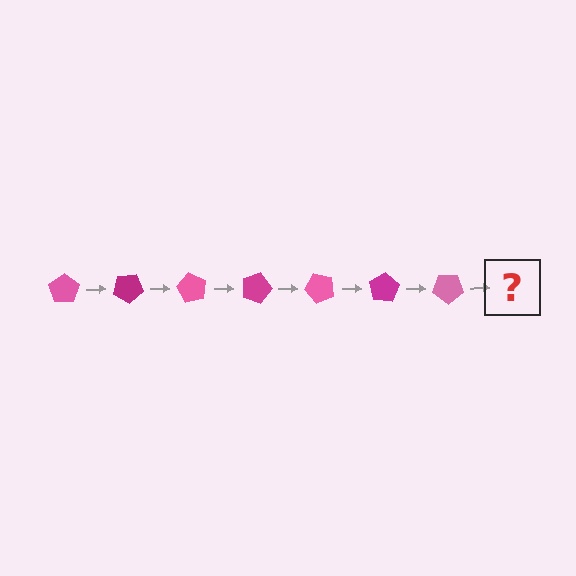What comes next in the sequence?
The next element should be a magenta pentagon, rotated 210 degrees from the start.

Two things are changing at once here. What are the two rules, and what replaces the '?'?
The two rules are that it rotates 30 degrees each step and the color cycles through pink and magenta. The '?' should be a magenta pentagon, rotated 210 degrees from the start.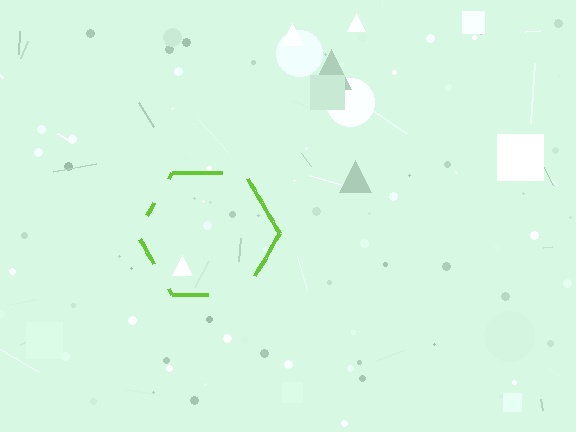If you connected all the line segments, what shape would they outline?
They would outline a hexagon.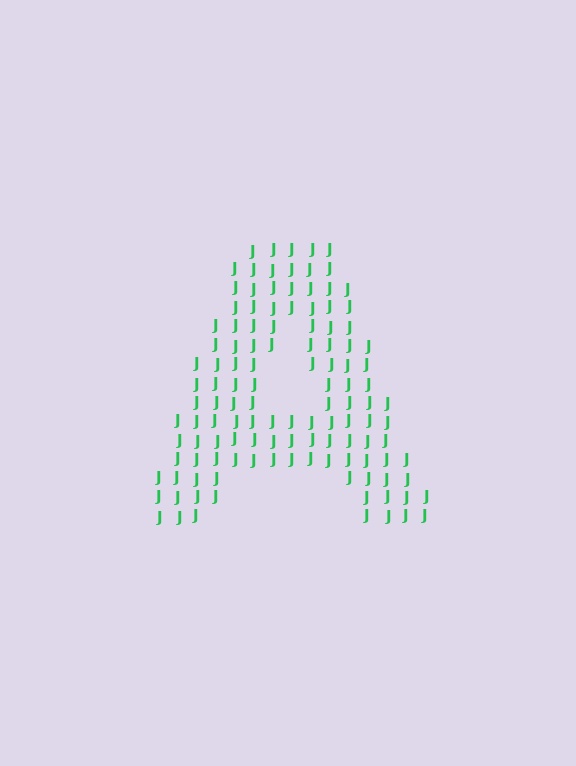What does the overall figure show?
The overall figure shows the letter A.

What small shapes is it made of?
It is made of small letter J's.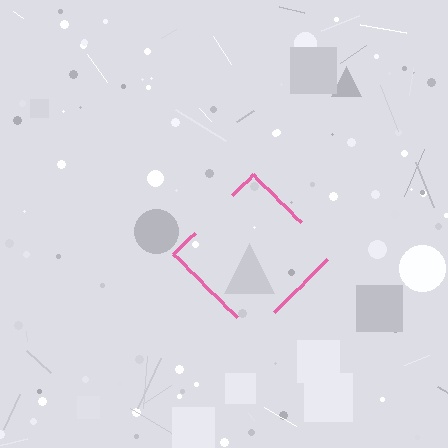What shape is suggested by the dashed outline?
The dashed outline suggests a diamond.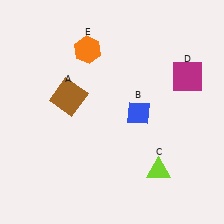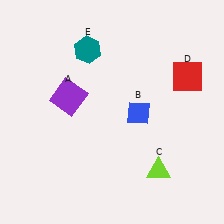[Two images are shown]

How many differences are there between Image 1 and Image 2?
There are 3 differences between the two images.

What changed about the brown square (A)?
In Image 1, A is brown. In Image 2, it changed to purple.